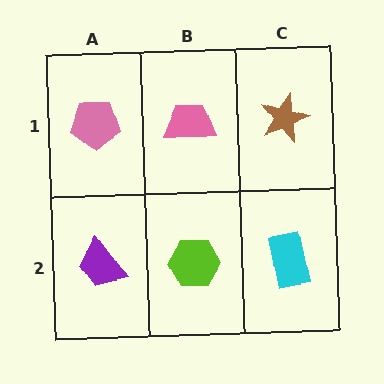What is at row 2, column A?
A purple trapezoid.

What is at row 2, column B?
A lime hexagon.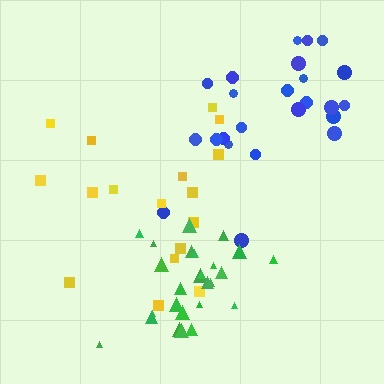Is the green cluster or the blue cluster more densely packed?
Green.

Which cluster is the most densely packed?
Green.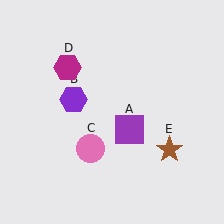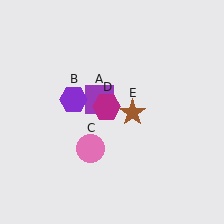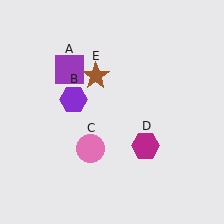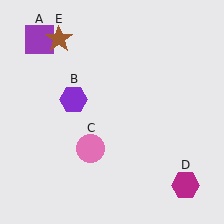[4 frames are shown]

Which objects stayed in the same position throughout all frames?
Purple hexagon (object B) and pink circle (object C) remained stationary.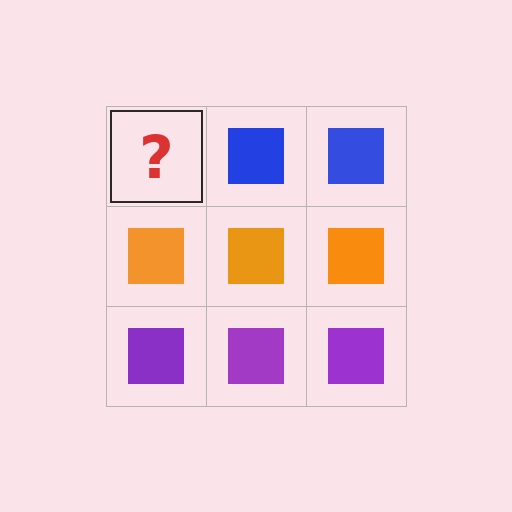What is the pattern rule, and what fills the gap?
The rule is that each row has a consistent color. The gap should be filled with a blue square.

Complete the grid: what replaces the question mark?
The question mark should be replaced with a blue square.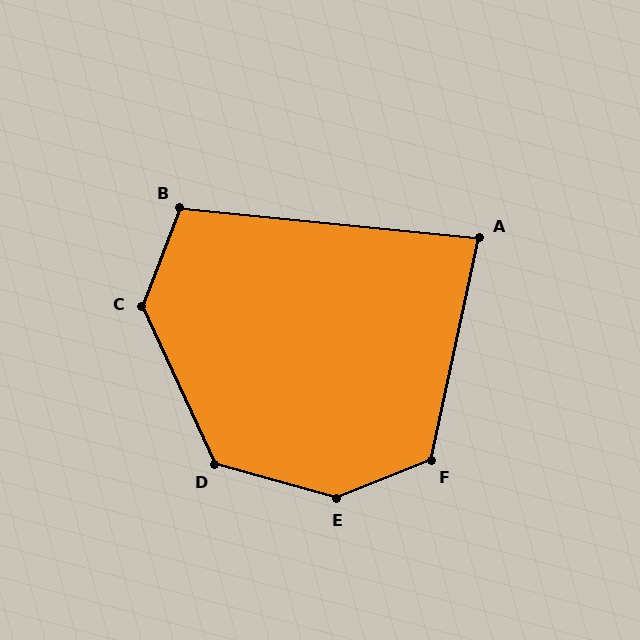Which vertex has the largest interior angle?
E, at approximately 143 degrees.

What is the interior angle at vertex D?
Approximately 130 degrees (obtuse).